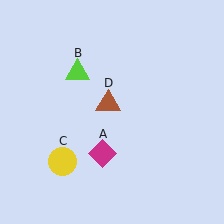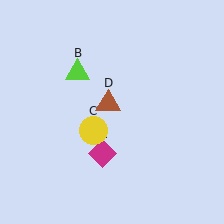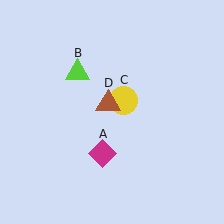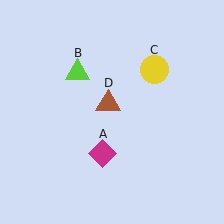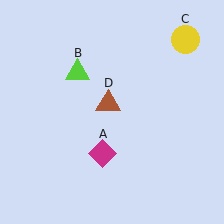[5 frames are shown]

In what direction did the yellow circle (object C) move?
The yellow circle (object C) moved up and to the right.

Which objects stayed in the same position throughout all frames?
Magenta diamond (object A) and lime triangle (object B) and brown triangle (object D) remained stationary.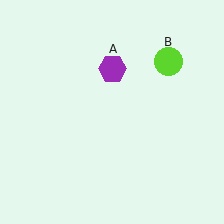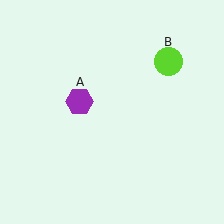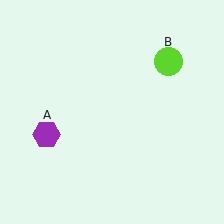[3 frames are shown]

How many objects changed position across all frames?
1 object changed position: purple hexagon (object A).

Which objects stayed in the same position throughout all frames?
Lime circle (object B) remained stationary.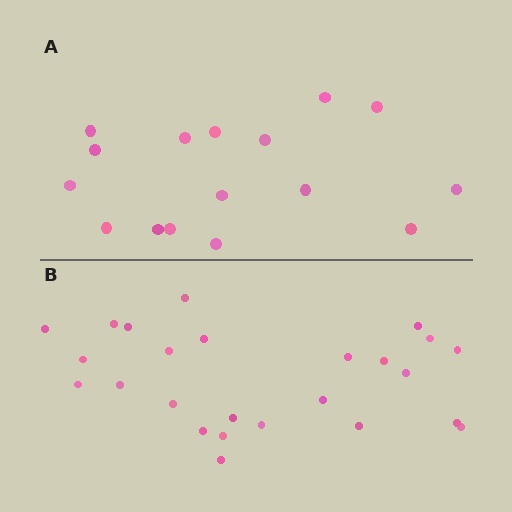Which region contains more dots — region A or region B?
Region B (the bottom region) has more dots.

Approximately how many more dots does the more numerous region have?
Region B has roughly 8 or so more dots than region A.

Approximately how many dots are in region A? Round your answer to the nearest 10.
About 20 dots. (The exact count is 16, which rounds to 20.)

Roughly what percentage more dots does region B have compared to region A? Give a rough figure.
About 55% more.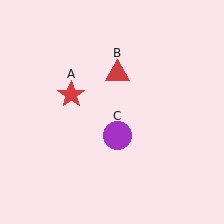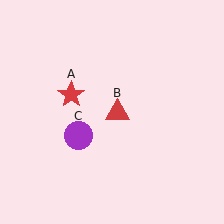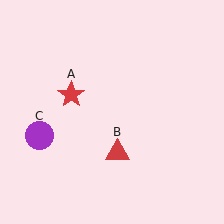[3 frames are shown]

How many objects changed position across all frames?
2 objects changed position: red triangle (object B), purple circle (object C).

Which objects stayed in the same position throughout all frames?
Red star (object A) remained stationary.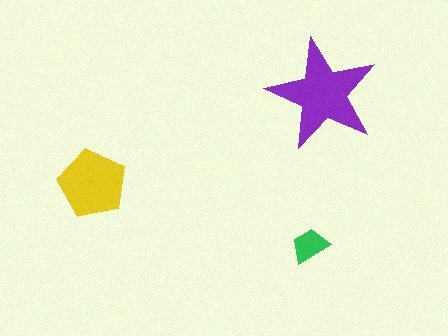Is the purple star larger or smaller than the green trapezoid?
Larger.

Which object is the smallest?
The green trapezoid.